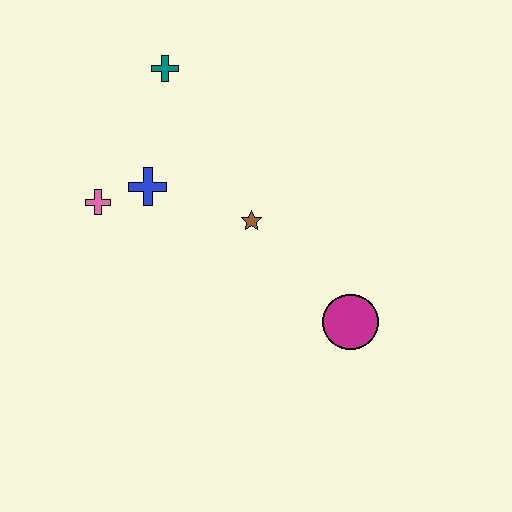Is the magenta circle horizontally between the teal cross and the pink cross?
No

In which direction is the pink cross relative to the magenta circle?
The pink cross is to the left of the magenta circle.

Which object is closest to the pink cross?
The blue cross is closest to the pink cross.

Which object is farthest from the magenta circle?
The teal cross is farthest from the magenta circle.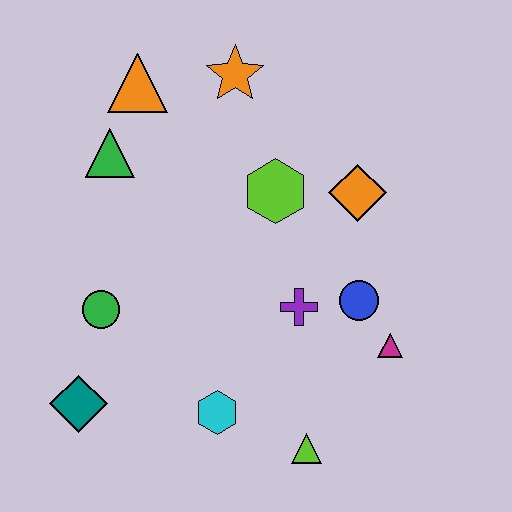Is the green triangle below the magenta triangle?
No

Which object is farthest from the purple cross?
The orange triangle is farthest from the purple cross.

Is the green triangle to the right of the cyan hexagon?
No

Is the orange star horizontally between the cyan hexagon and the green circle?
No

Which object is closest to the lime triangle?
The cyan hexagon is closest to the lime triangle.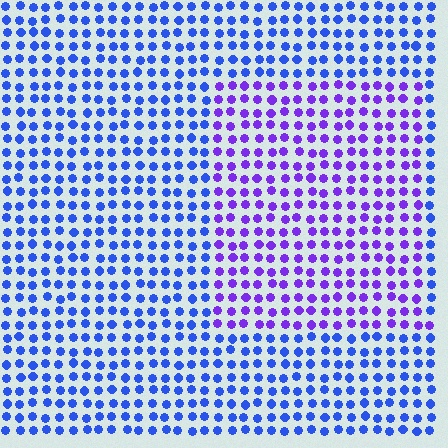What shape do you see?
I see a rectangle.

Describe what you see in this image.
The image is filled with small blue elements in a uniform arrangement. A rectangle-shaped region is visible where the elements are tinted to a slightly different hue, forming a subtle color boundary.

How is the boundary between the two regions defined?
The boundary is defined purely by a slight shift in hue (about 39 degrees). Spacing, size, and orientation are identical on both sides.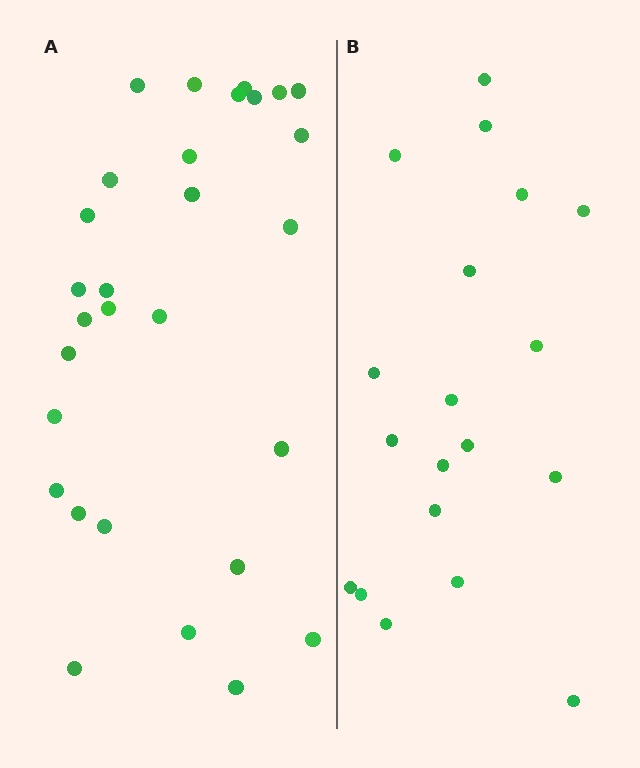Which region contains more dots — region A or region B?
Region A (the left region) has more dots.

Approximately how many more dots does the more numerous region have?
Region A has roughly 10 or so more dots than region B.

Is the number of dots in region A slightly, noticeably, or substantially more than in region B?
Region A has substantially more. The ratio is roughly 1.5 to 1.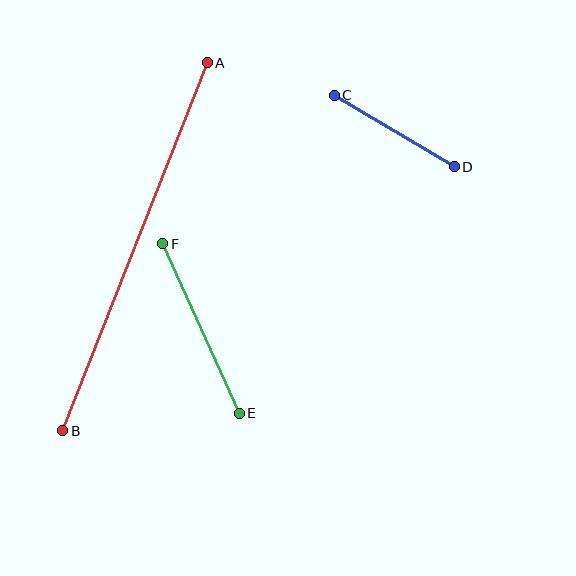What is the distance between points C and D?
The distance is approximately 140 pixels.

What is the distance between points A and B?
The distance is approximately 395 pixels.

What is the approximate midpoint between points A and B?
The midpoint is at approximately (135, 247) pixels.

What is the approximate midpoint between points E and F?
The midpoint is at approximately (201, 328) pixels.